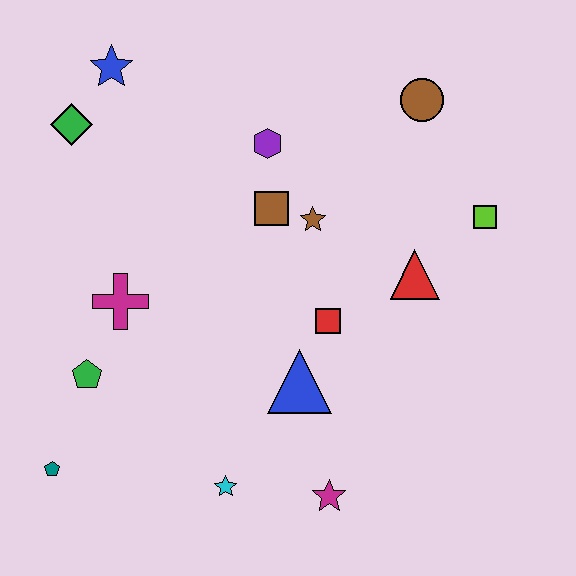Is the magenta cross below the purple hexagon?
Yes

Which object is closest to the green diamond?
The blue star is closest to the green diamond.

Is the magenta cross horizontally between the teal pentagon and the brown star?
Yes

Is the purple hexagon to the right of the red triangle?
No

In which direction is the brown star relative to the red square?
The brown star is above the red square.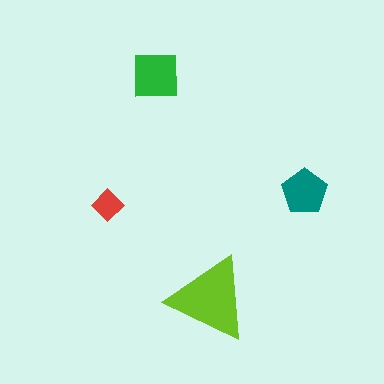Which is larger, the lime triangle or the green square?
The lime triangle.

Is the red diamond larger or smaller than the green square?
Smaller.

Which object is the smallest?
The red diamond.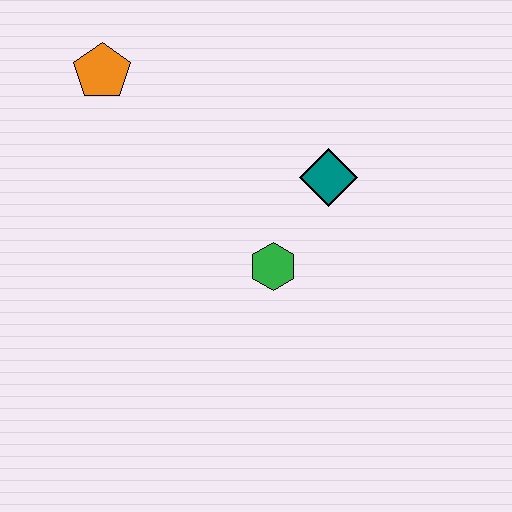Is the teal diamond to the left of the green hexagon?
No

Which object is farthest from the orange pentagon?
The green hexagon is farthest from the orange pentagon.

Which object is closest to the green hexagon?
The teal diamond is closest to the green hexagon.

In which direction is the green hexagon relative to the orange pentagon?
The green hexagon is below the orange pentagon.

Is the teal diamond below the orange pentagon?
Yes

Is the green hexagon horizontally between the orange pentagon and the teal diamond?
Yes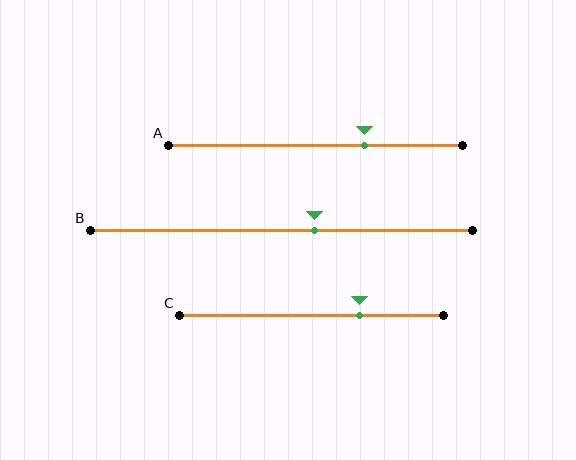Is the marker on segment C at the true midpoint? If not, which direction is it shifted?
No, the marker on segment C is shifted to the right by about 18% of the segment length.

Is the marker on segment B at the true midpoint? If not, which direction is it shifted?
No, the marker on segment B is shifted to the right by about 9% of the segment length.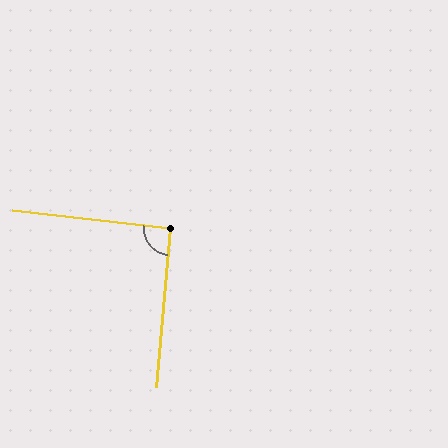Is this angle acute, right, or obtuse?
It is approximately a right angle.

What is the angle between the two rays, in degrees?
Approximately 91 degrees.